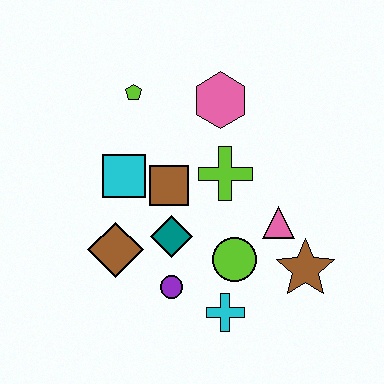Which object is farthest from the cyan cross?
The lime pentagon is farthest from the cyan cross.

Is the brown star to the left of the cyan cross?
No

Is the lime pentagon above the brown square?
Yes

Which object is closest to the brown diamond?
The teal diamond is closest to the brown diamond.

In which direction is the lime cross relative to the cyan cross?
The lime cross is above the cyan cross.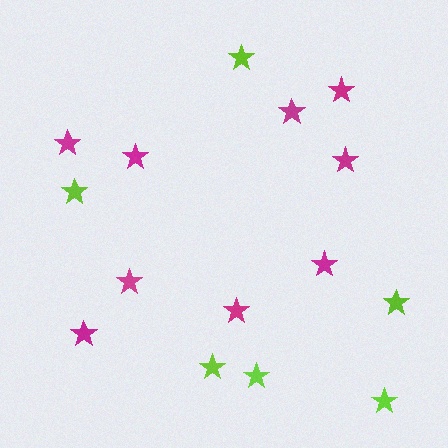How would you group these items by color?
There are 2 groups: one group of lime stars (6) and one group of magenta stars (9).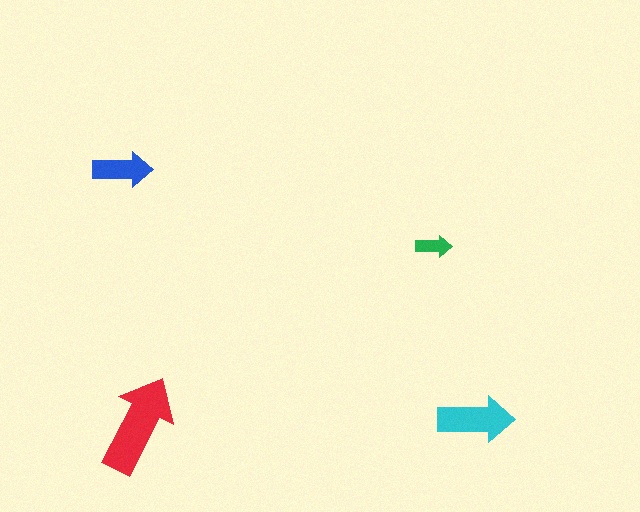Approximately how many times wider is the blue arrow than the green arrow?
About 1.5 times wider.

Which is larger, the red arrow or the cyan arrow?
The red one.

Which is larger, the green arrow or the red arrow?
The red one.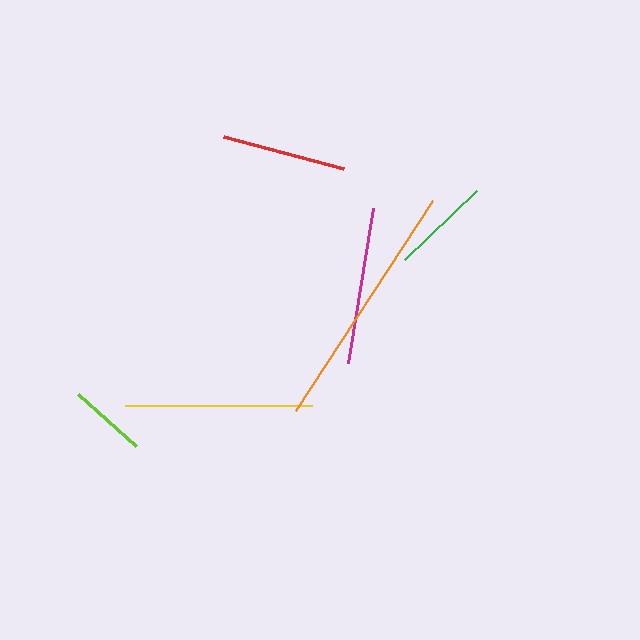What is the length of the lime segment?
The lime segment is approximately 79 pixels long.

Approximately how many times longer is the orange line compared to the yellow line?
The orange line is approximately 1.3 times the length of the yellow line.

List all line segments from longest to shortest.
From longest to shortest: orange, yellow, magenta, red, green, lime.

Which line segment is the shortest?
The lime line is the shortest at approximately 79 pixels.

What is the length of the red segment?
The red segment is approximately 125 pixels long.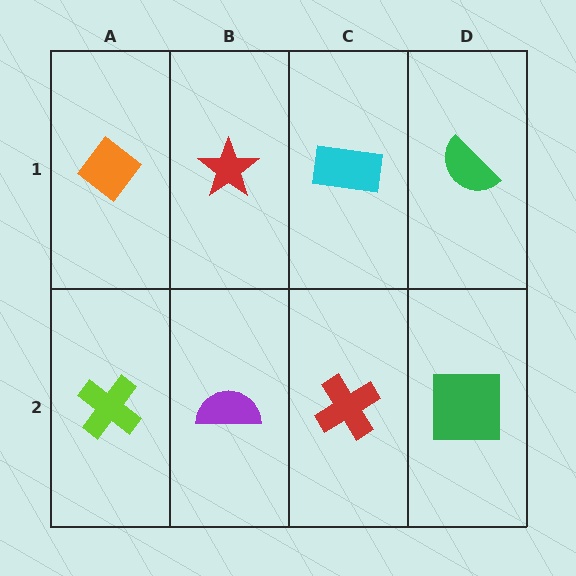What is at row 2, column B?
A purple semicircle.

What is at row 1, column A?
An orange diamond.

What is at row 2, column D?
A green square.